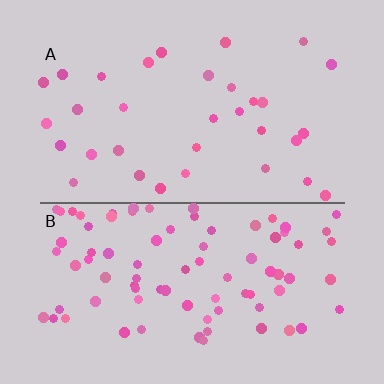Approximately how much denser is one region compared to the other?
Approximately 2.6× — region B over region A.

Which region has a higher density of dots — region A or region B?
B (the bottom).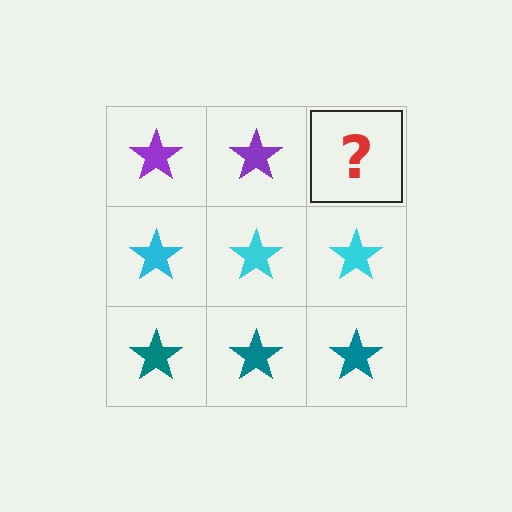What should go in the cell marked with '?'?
The missing cell should contain a purple star.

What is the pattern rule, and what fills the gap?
The rule is that each row has a consistent color. The gap should be filled with a purple star.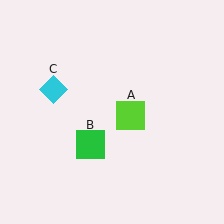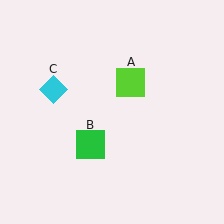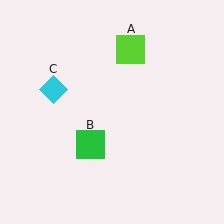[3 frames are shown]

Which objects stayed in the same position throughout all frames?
Green square (object B) and cyan diamond (object C) remained stationary.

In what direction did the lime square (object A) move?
The lime square (object A) moved up.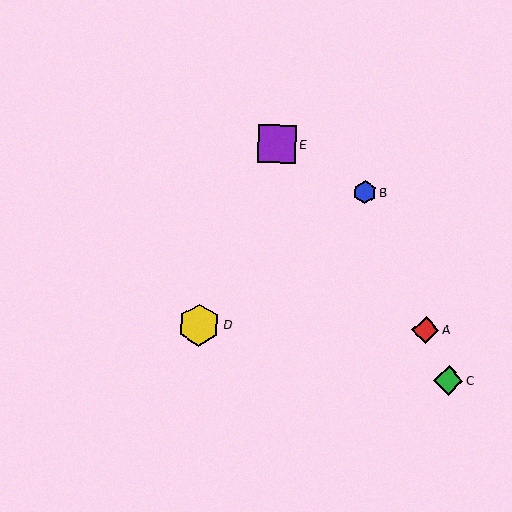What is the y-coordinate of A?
Object A is at y≈330.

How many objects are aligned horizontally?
2 objects (A, D) are aligned horizontally.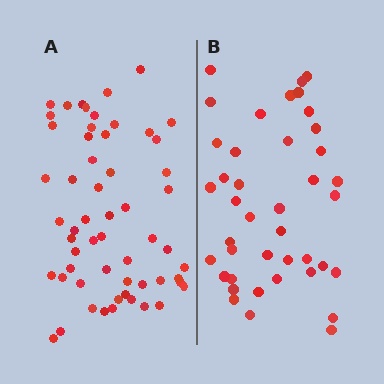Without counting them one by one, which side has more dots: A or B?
Region A (the left region) has more dots.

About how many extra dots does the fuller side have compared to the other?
Region A has approximately 15 more dots than region B.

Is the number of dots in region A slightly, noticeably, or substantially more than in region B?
Region A has noticeably more, but not dramatically so. The ratio is roughly 1.4 to 1.